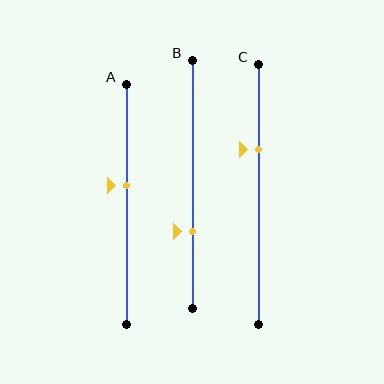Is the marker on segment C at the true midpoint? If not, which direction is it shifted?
No, the marker on segment C is shifted upward by about 17% of the segment length.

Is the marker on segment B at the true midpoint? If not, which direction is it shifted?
No, the marker on segment B is shifted downward by about 19% of the segment length.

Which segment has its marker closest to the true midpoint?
Segment A has its marker closest to the true midpoint.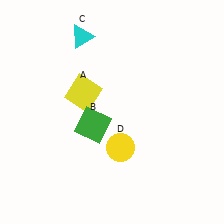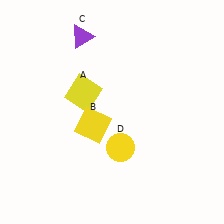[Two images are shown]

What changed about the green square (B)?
In Image 1, B is green. In Image 2, it changed to yellow.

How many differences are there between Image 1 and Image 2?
There are 2 differences between the two images.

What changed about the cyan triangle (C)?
In Image 1, C is cyan. In Image 2, it changed to purple.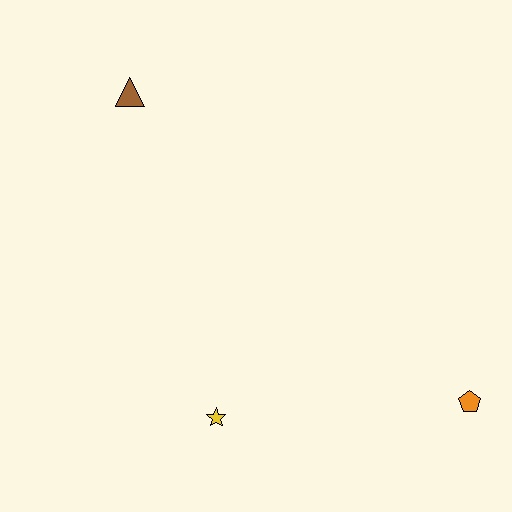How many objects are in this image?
There are 3 objects.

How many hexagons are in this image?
There are no hexagons.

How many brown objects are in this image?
There is 1 brown object.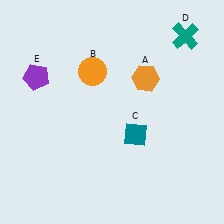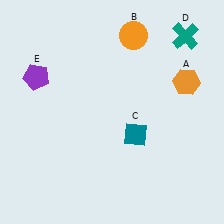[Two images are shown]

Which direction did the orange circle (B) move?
The orange circle (B) moved right.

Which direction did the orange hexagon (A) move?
The orange hexagon (A) moved right.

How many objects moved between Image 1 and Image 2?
2 objects moved between the two images.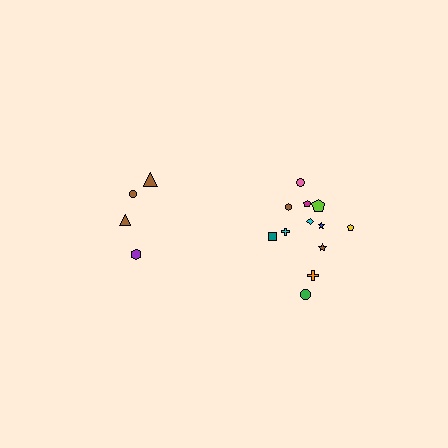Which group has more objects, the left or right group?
The right group.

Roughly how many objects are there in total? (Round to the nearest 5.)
Roughly 15 objects in total.